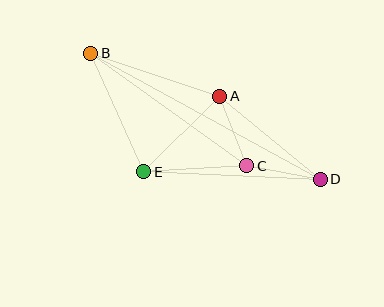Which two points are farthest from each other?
Points B and D are farthest from each other.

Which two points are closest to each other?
Points A and C are closest to each other.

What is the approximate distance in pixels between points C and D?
The distance between C and D is approximately 75 pixels.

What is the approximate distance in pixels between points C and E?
The distance between C and E is approximately 103 pixels.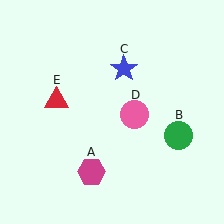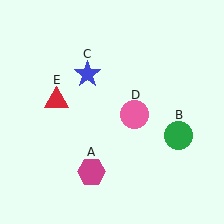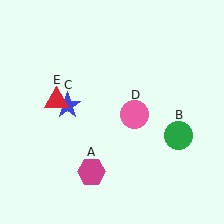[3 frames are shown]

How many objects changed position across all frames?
1 object changed position: blue star (object C).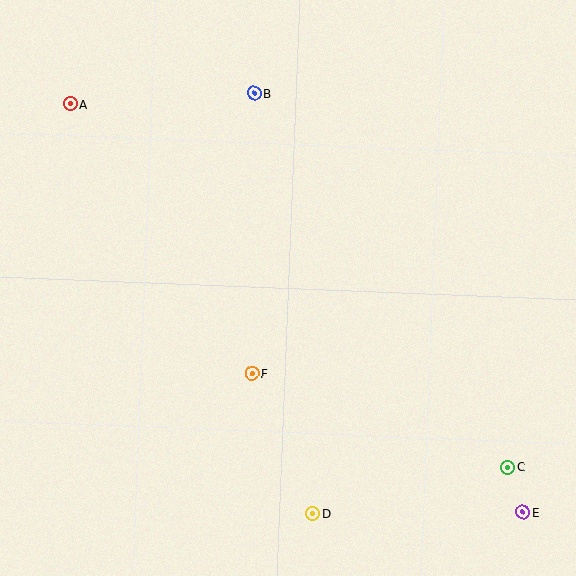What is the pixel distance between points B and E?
The distance between B and E is 498 pixels.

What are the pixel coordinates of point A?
Point A is at (70, 104).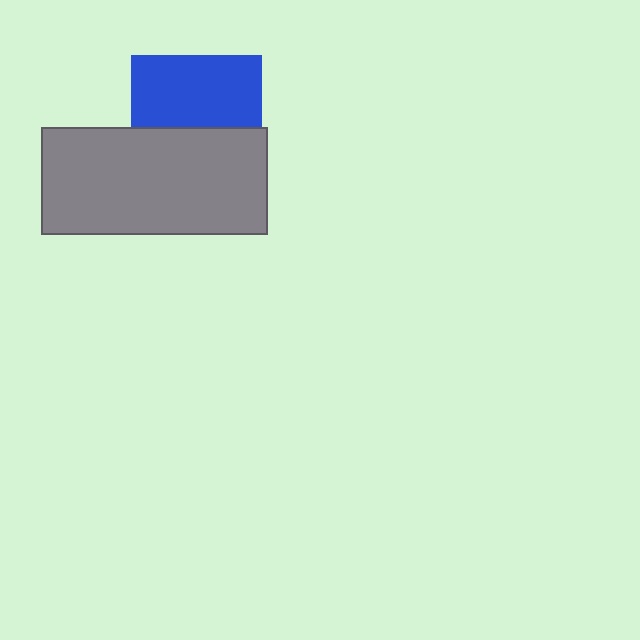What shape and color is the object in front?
The object in front is a gray rectangle.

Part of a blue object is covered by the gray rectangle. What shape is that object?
It is a square.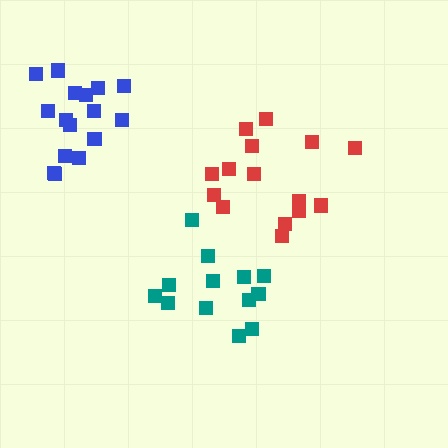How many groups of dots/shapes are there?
There are 3 groups.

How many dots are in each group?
Group 1: 15 dots, Group 2: 13 dots, Group 3: 16 dots (44 total).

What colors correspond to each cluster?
The clusters are colored: red, teal, blue.